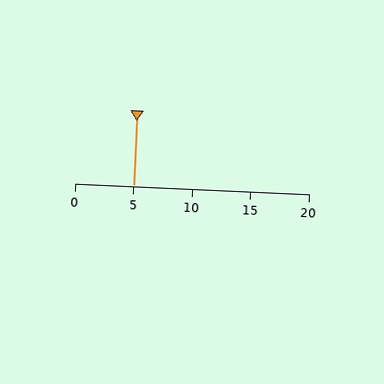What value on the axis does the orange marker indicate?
The marker indicates approximately 5.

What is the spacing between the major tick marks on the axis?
The major ticks are spaced 5 apart.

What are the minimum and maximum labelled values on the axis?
The axis runs from 0 to 20.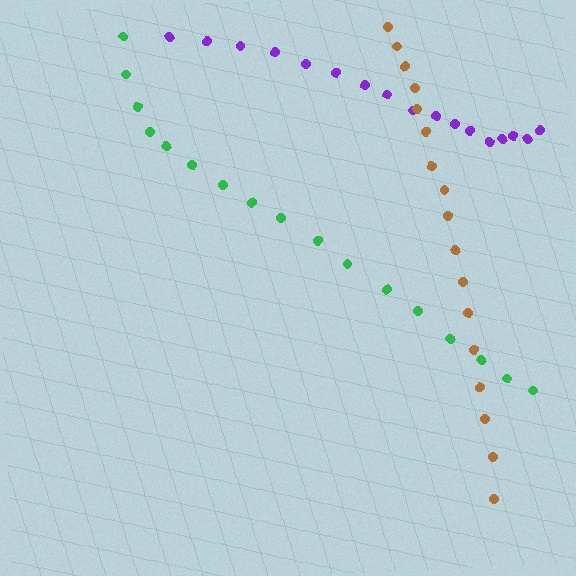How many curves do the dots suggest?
There are 3 distinct paths.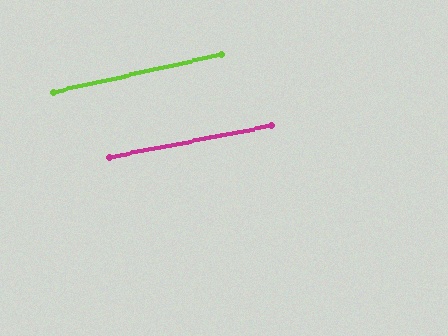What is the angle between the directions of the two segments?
Approximately 2 degrees.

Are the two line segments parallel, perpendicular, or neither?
Parallel — their directions differ by only 1.6°.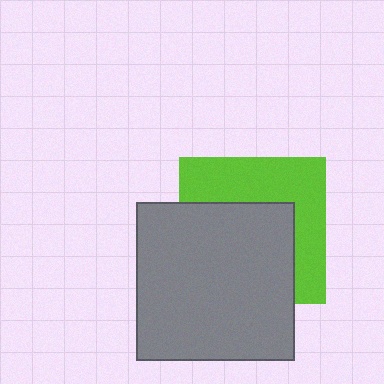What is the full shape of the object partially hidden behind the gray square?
The partially hidden object is a lime square.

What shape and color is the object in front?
The object in front is a gray square.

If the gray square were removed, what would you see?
You would see the complete lime square.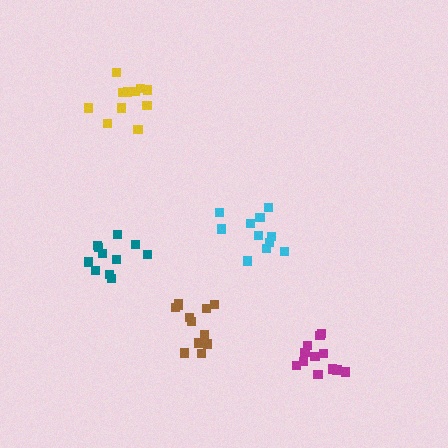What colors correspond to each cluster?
The clusters are colored: brown, teal, yellow, cyan, magenta.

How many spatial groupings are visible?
There are 5 spatial groupings.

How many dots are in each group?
Group 1: 13 dots, Group 2: 11 dots, Group 3: 12 dots, Group 4: 11 dots, Group 5: 12 dots (59 total).